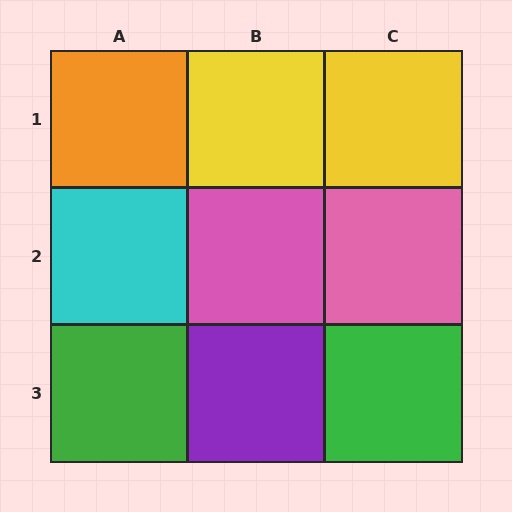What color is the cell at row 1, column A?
Orange.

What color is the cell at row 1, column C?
Yellow.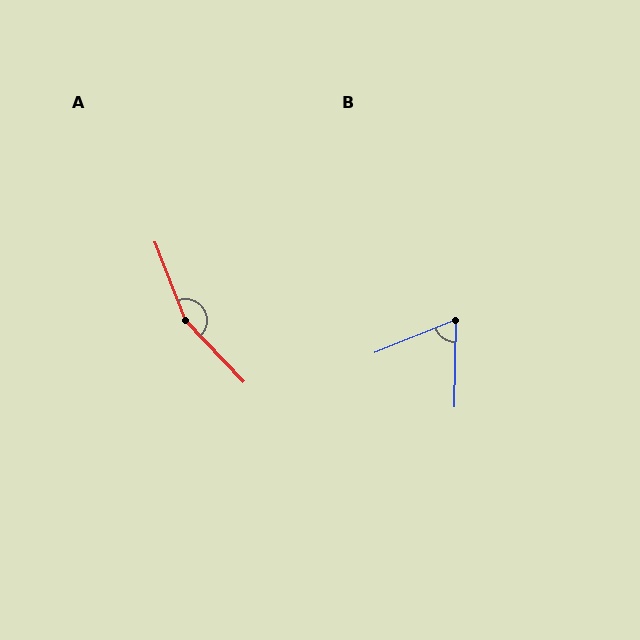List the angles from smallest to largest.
B (67°), A (158°).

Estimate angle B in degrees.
Approximately 67 degrees.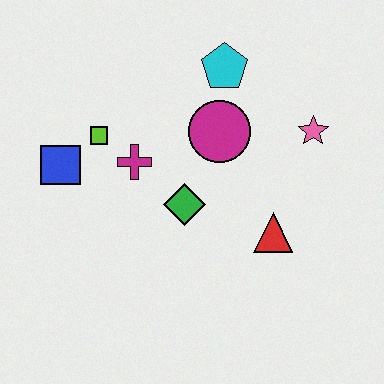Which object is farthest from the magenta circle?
The blue square is farthest from the magenta circle.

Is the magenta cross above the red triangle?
Yes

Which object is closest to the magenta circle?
The cyan pentagon is closest to the magenta circle.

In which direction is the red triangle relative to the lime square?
The red triangle is to the right of the lime square.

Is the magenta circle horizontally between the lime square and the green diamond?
No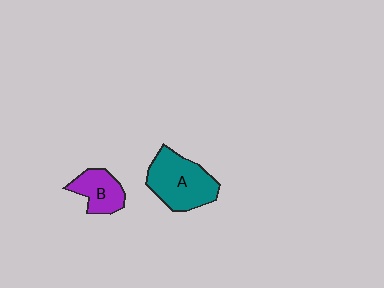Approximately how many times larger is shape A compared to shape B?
Approximately 1.7 times.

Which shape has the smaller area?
Shape B (purple).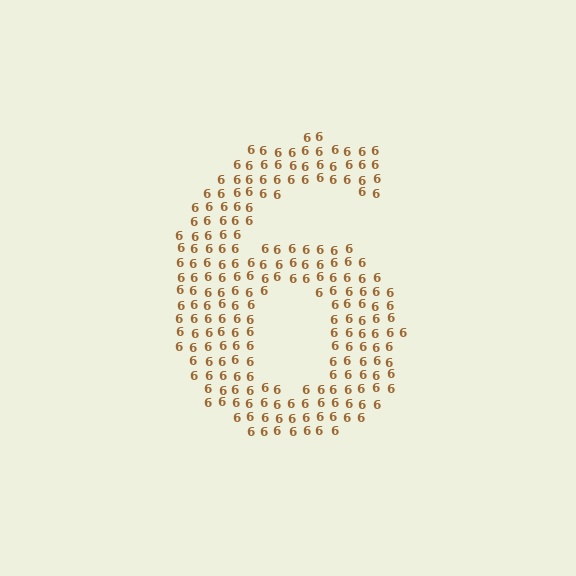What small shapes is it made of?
It is made of small digit 6's.